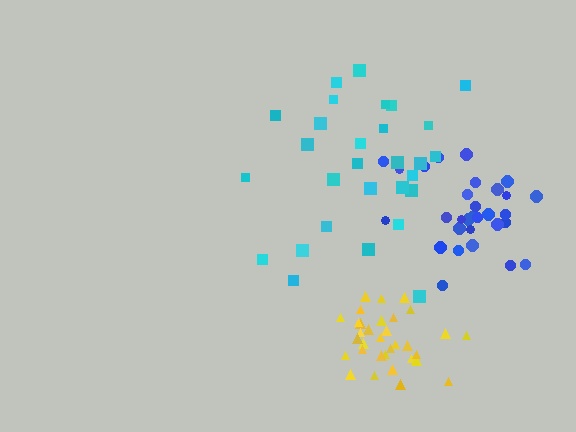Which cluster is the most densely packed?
Yellow.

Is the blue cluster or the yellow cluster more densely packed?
Yellow.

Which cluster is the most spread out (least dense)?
Cyan.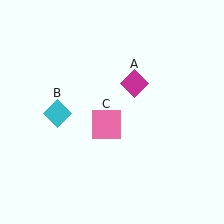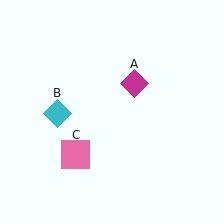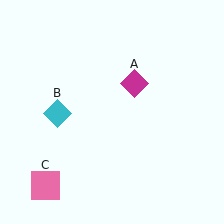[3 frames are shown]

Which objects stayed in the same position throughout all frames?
Magenta diamond (object A) and cyan diamond (object B) remained stationary.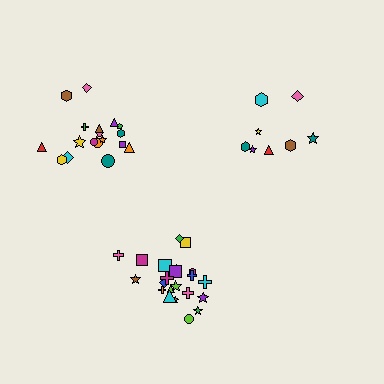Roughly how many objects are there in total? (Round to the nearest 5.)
Roughly 50 objects in total.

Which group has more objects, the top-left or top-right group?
The top-left group.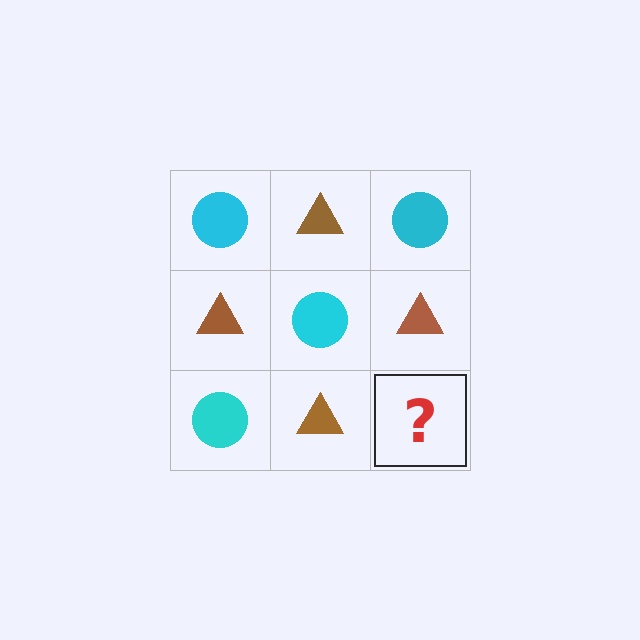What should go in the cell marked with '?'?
The missing cell should contain a cyan circle.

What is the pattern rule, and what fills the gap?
The rule is that it alternates cyan circle and brown triangle in a checkerboard pattern. The gap should be filled with a cyan circle.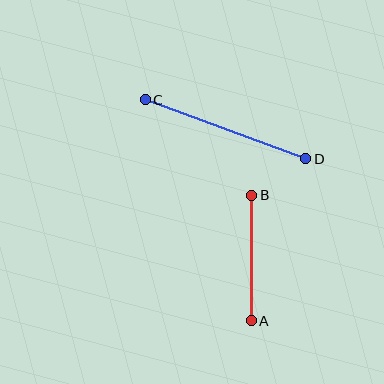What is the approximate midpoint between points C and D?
The midpoint is at approximately (225, 129) pixels.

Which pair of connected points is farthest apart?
Points C and D are farthest apart.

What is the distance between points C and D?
The distance is approximately 171 pixels.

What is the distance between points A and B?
The distance is approximately 126 pixels.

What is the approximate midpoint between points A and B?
The midpoint is at approximately (251, 258) pixels.